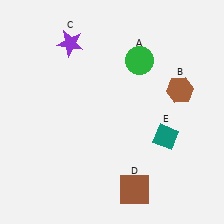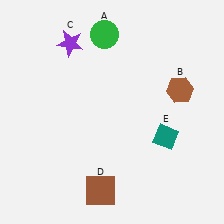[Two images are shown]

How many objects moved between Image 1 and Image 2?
2 objects moved between the two images.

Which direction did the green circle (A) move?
The green circle (A) moved left.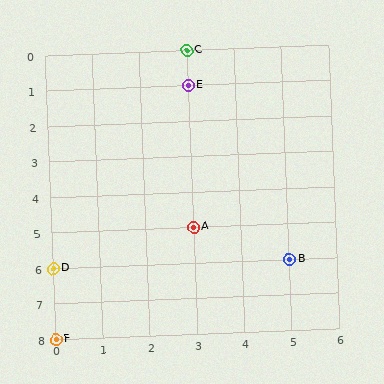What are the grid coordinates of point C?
Point C is at grid coordinates (3, 0).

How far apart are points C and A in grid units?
Points C and A are 5 rows apart.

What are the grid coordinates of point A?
Point A is at grid coordinates (3, 5).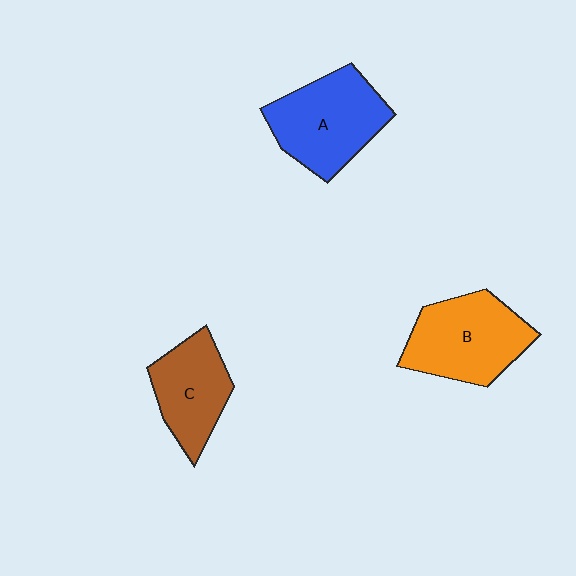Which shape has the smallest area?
Shape C (brown).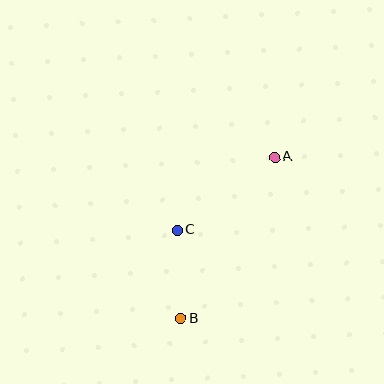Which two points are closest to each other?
Points B and C are closest to each other.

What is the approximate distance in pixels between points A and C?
The distance between A and C is approximately 122 pixels.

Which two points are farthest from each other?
Points A and B are farthest from each other.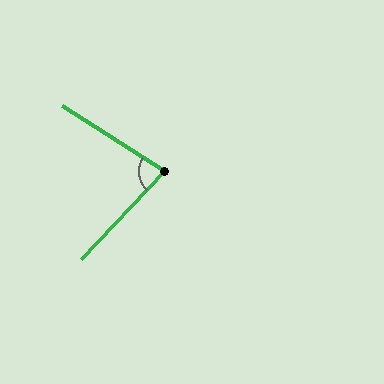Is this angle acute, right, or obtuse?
It is acute.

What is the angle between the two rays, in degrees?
Approximately 79 degrees.